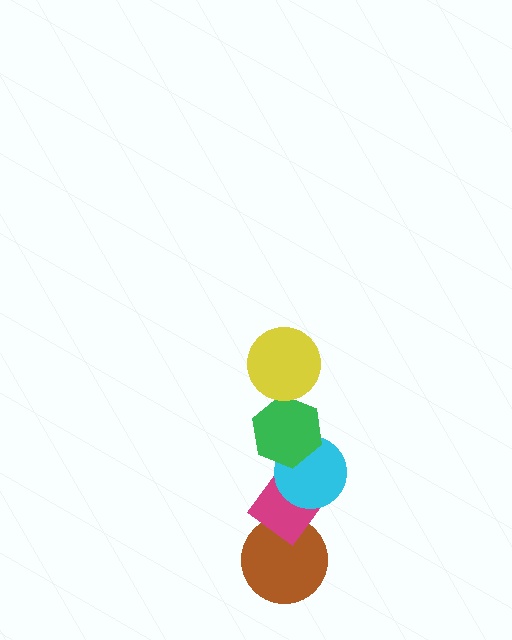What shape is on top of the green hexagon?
The yellow circle is on top of the green hexagon.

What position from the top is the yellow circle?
The yellow circle is 1st from the top.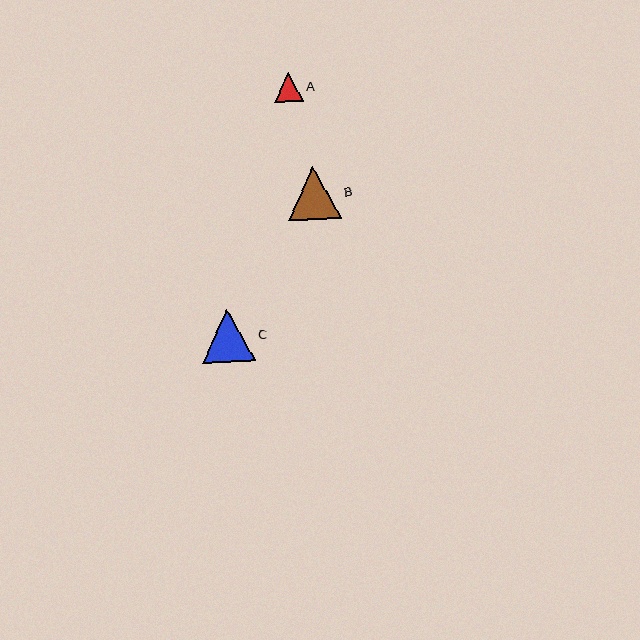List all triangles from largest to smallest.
From largest to smallest: C, B, A.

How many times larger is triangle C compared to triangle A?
Triangle C is approximately 1.8 times the size of triangle A.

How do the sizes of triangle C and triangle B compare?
Triangle C and triangle B are approximately the same size.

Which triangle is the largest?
Triangle C is the largest with a size of approximately 53 pixels.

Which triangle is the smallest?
Triangle A is the smallest with a size of approximately 29 pixels.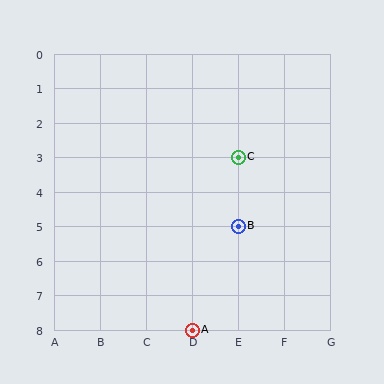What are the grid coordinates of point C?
Point C is at grid coordinates (E, 3).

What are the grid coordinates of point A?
Point A is at grid coordinates (D, 8).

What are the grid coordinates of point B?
Point B is at grid coordinates (E, 5).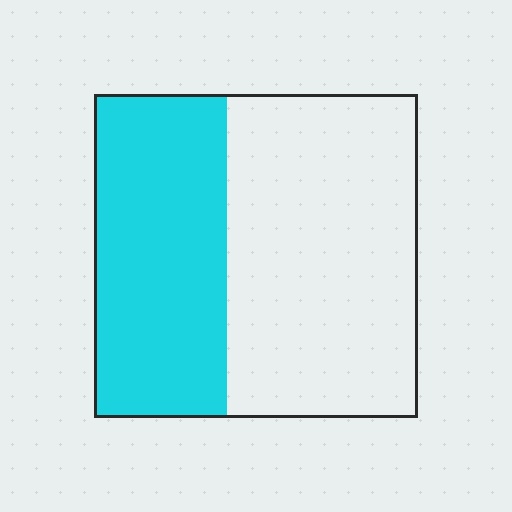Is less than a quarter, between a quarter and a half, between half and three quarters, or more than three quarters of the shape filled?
Between a quarter and a half.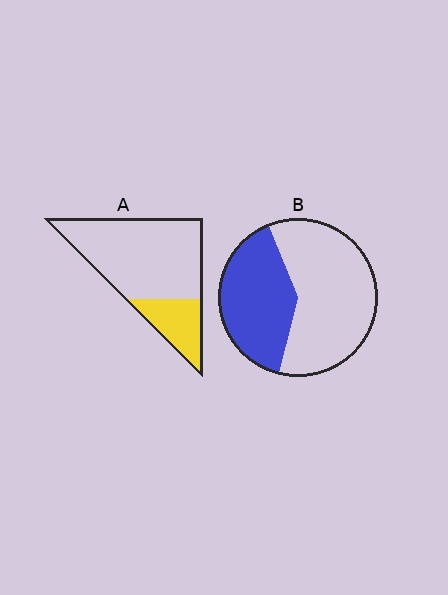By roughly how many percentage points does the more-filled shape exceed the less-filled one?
By roughly 15 percentage points (B over A).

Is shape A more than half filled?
No.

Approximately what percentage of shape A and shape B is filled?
A is approximately 25% and B is approximately 40%.